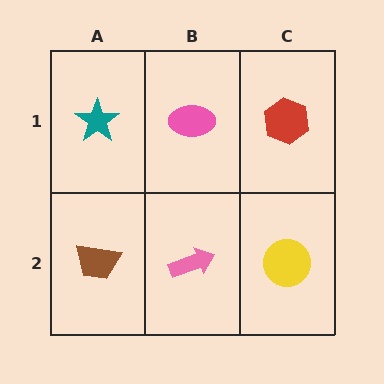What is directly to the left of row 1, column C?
A pink ellipse.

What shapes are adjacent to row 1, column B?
A pink arrow (row 2, column B), a teal star (row 1, column A), a red hexagon (row 1, column C).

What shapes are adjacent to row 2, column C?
A red hexagon (row 1, column C), a pink arrow (row 2, column B).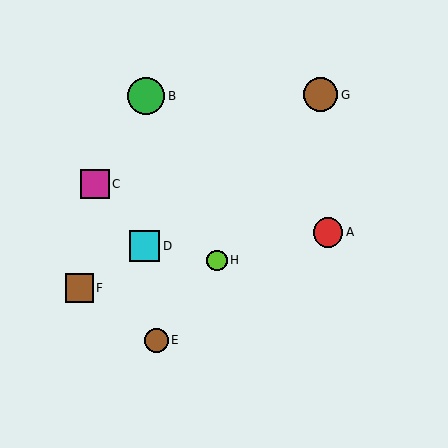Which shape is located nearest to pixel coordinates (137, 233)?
The cyan square (labeled D) at (145, 246) is nearest to that location.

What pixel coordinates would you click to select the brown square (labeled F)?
Click at (79, 288) to select the brown square F.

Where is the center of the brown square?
The center of the brown square is at (79, 288).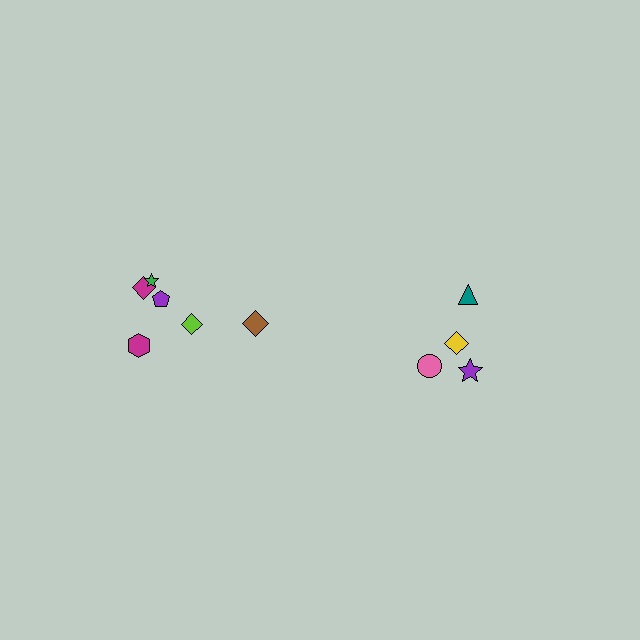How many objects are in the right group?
There are 4 objects.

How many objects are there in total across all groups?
There are 10 objects.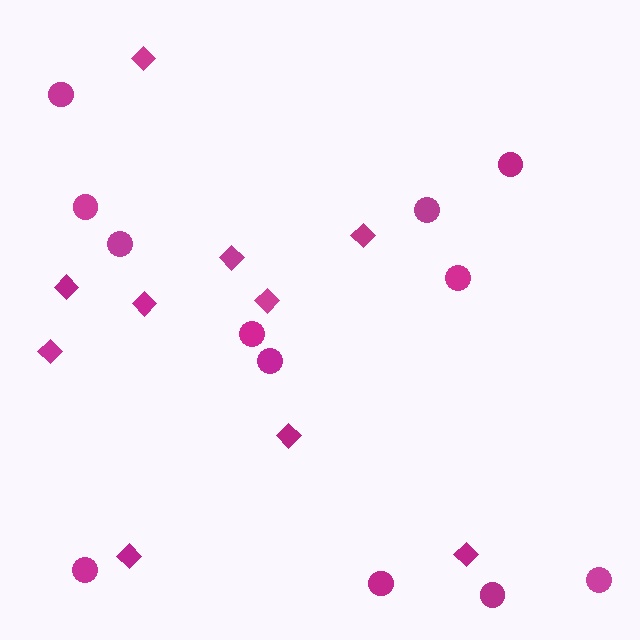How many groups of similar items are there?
There are 2 groups: one group of diamonds (10) and one group of circles (12).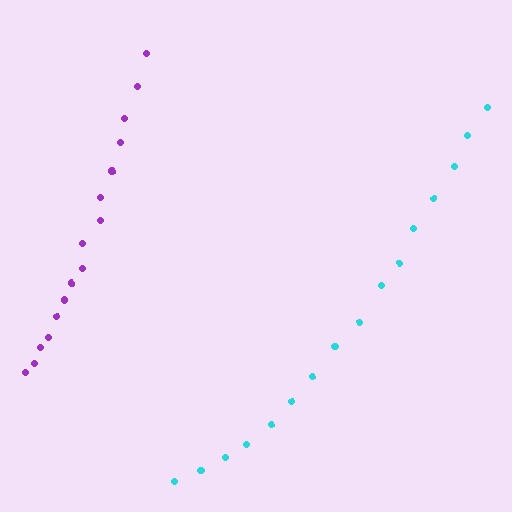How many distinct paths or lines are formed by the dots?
There are 2 distinct paths.